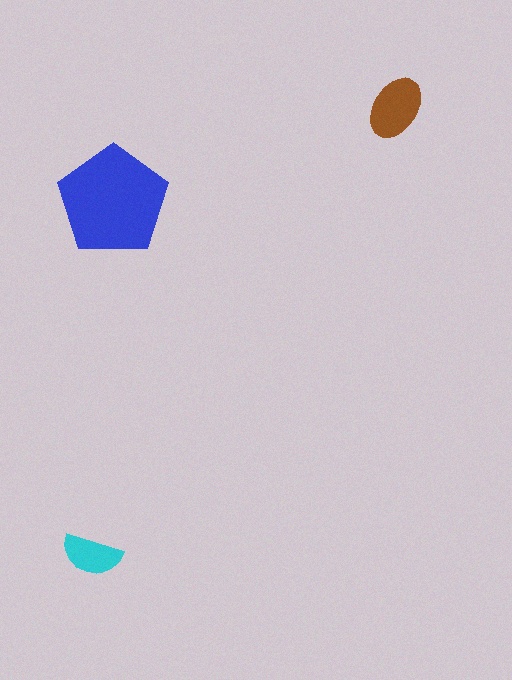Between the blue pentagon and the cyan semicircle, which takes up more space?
The blue pentagon.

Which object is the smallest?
The cyan semicircle.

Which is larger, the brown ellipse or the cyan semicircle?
The brown ellipse.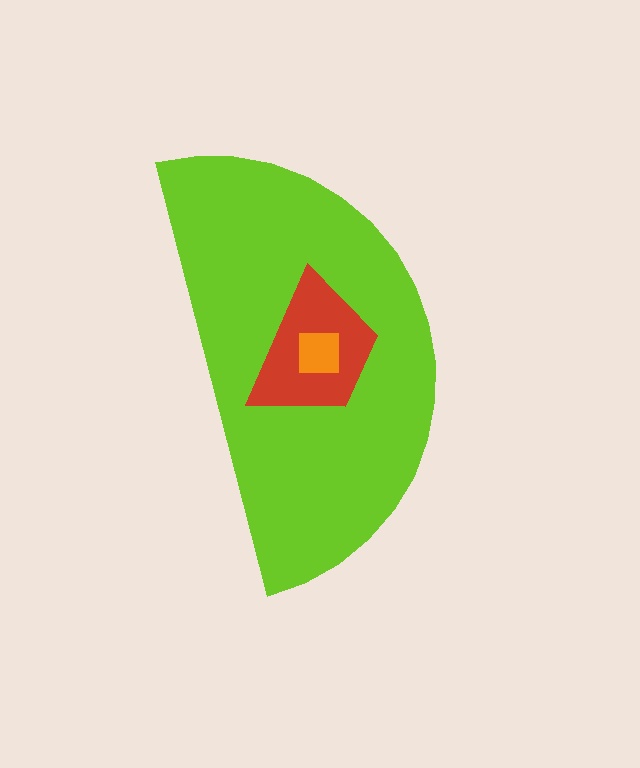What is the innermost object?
The orange square.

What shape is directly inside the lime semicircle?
The red trapezoid.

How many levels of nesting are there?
3.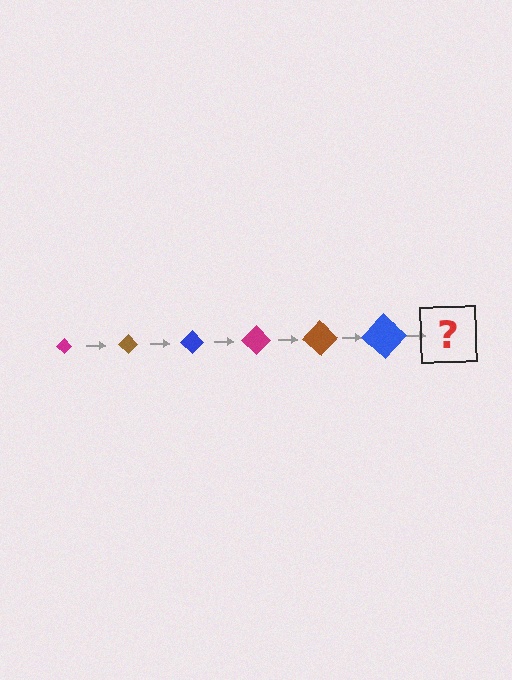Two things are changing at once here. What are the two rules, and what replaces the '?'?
The two rules are that the diamond grows larger each step and the color cycles through magenta, brown, and blue. The '?' should be a magenta diamond, larger than the previous one.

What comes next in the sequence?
The next element should be a magenta diamond, larger than the previous one.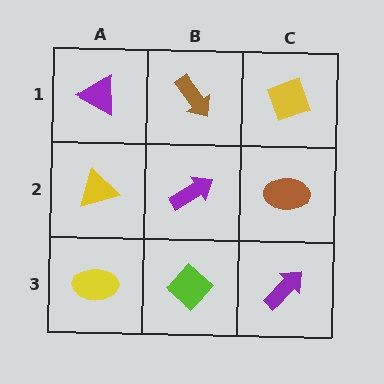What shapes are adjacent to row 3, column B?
A purple arrow (row 2, column B), a yellow ellipse (row 3, column A), a purple arrow (row 3, column C).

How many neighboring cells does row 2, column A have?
3.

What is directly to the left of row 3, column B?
A yellow ellipse.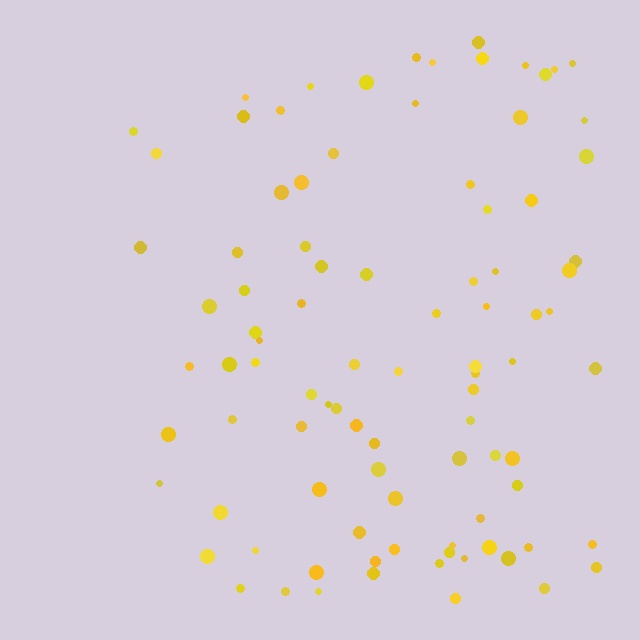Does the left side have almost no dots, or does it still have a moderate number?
Still a moderate number, just noticeably fewer than the right.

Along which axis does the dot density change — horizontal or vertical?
Horizontal.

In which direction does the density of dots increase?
From left to right, with the right side densest.